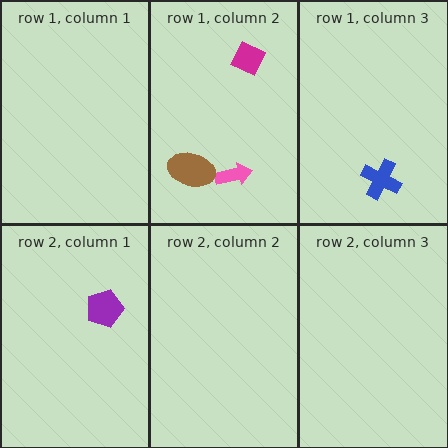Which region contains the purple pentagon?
The row 2, column 1 region.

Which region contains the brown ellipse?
The row 1, column 2 region.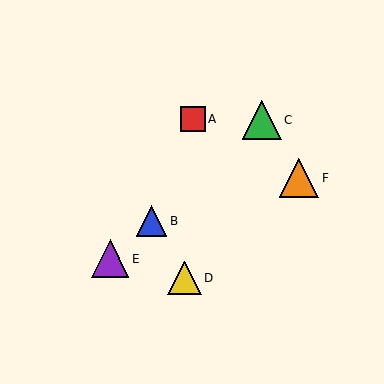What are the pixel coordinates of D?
Object D is at (184, 278).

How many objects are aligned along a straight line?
3 objects (B, C, E) are aligned along a straight line.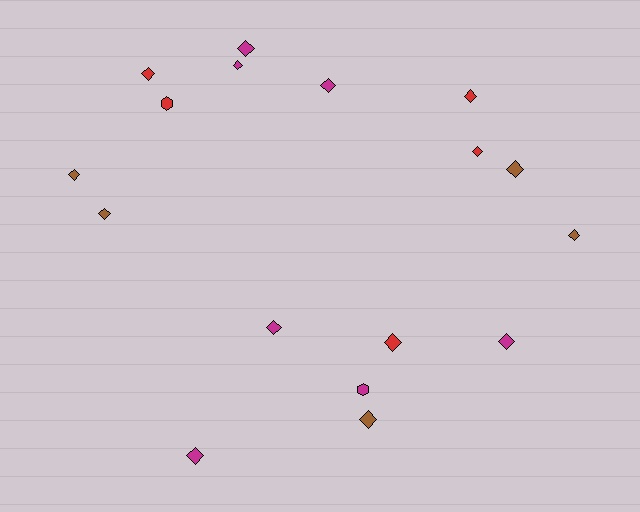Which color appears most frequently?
Magenta, with 7 objects.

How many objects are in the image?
There are 17 objects.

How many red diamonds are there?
There are 4 red diamonds.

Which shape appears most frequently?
Diamond, with 15 objects.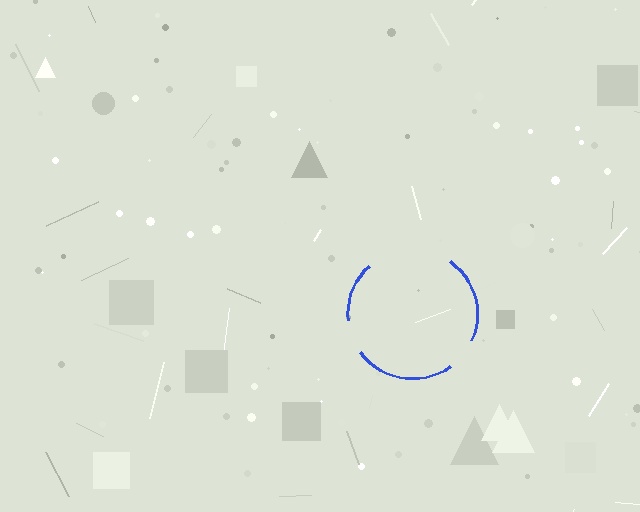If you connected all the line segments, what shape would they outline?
They would outline a circle.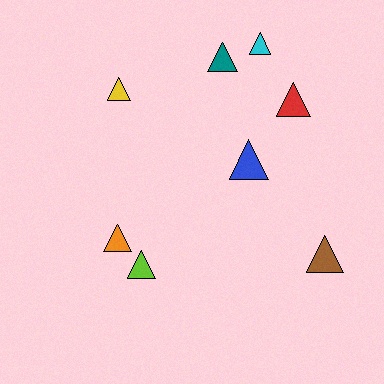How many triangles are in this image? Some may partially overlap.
There are 8 triangles.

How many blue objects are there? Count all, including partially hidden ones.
There is 1 blue object.